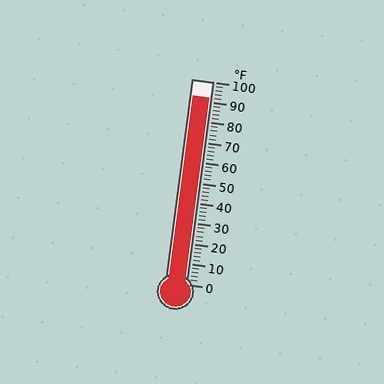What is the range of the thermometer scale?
The thermometer scale ranges from 0°F to 100°F.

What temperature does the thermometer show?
The thermometer shows approximately 92°F.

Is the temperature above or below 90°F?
The temperature is above 90°F.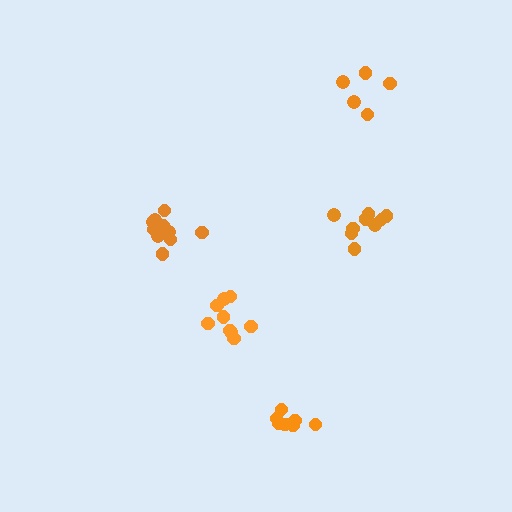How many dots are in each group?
Group 1: 7 dots, Group 2: 11 dots, Group 3: 9 dots, Group 4: 5 dots, Group 5: 9 dots (41 total).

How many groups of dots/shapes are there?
There are 5 groups.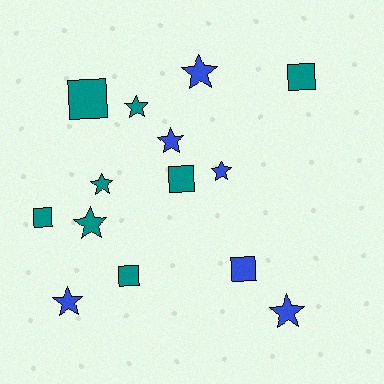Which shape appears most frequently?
Star, with 8 objects.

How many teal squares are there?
There are 5 teal squares.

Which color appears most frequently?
Teal, with 8 objects.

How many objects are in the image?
There are 14 objects.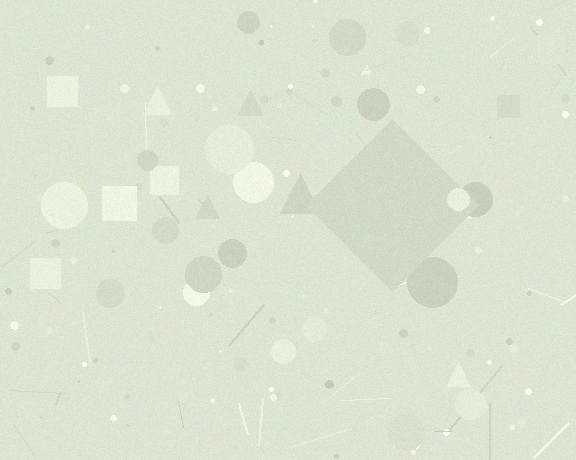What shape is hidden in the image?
A diamond is hidden in the image.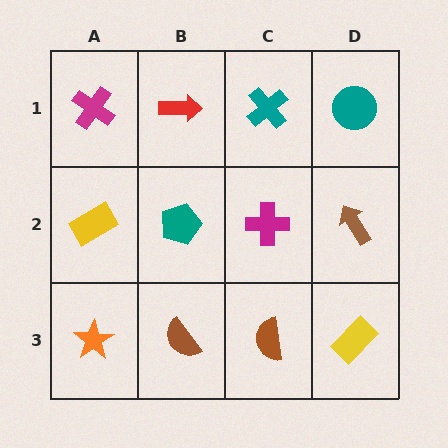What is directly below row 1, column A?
A yellow rectangle.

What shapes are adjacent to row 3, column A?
A yellow rectangle (row 2, column A), a brown semicircle (row 3, column B).